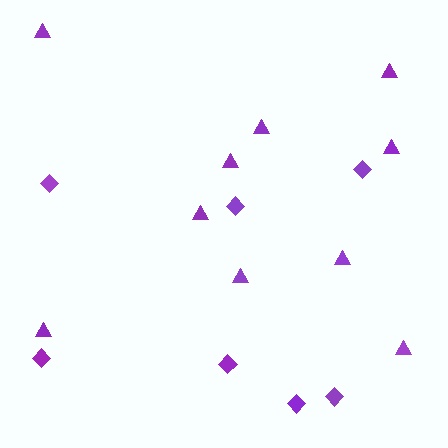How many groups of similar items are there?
There are 2 groups: one group of diamonds (7) and one group of triangles (10).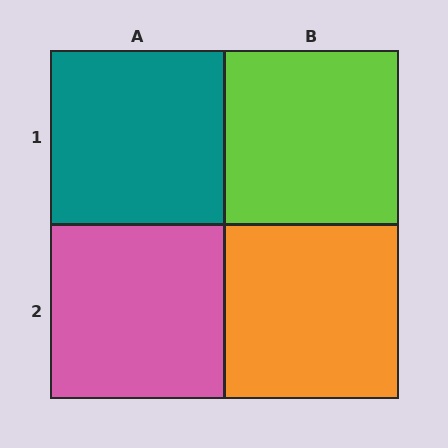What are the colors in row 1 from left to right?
Teal, lime.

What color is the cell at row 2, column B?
Orange.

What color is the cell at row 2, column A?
Pink.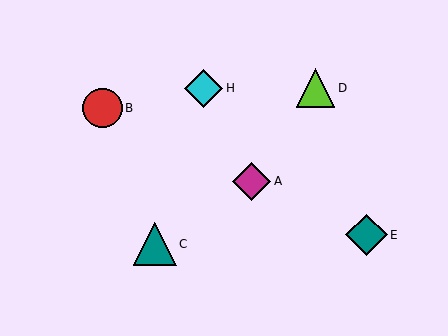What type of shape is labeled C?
Shape C is a teal triangle.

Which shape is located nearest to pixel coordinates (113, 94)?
The red circle (labeled B) at (102, 108) is nearest to that location.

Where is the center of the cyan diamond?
The center of the cyan diamond is at (204, 88).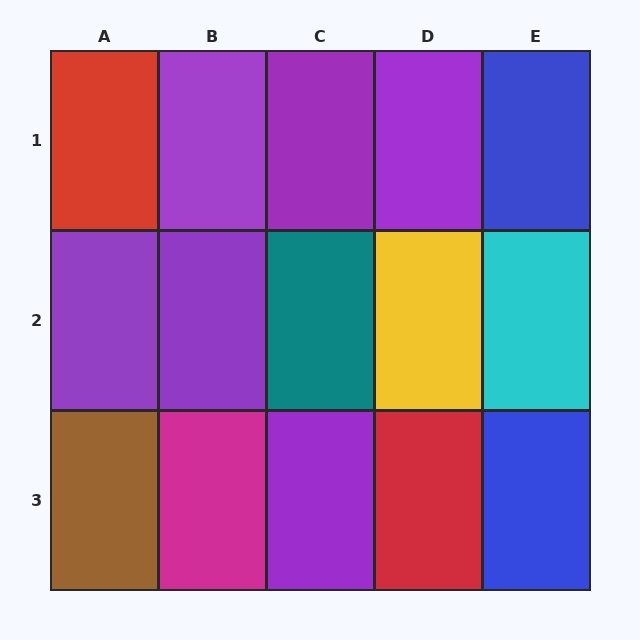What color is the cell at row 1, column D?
Purple.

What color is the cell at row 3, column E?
Blue.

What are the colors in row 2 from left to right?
Purple, purple, teal, yellow, cyan.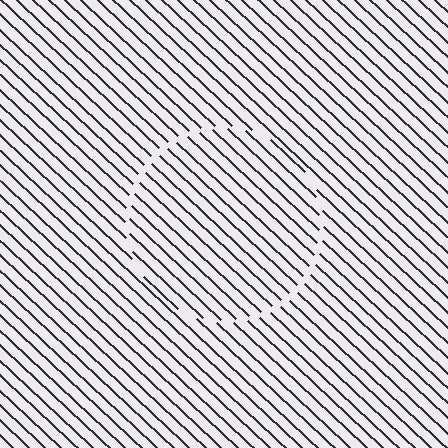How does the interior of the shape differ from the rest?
The interior of the shape contains the same grating, shifted by half a period — the contour is defined by the phase discontinuity where line-ends from the inner and outer gratings abut.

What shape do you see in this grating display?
An illusory circle. The interior of the shape contains the same grating, shifted by half a period — the contour is defined by the phase discontinuity where line-ends from the inner and outer gratings abut.